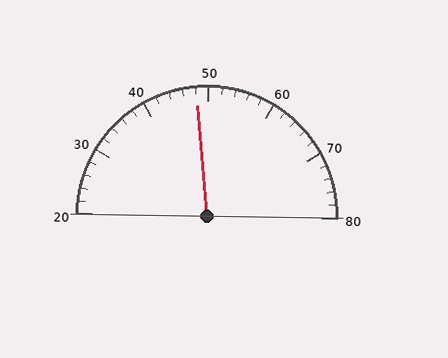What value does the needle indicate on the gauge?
The needle indicates approximately 48.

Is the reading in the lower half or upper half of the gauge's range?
The reading is in the lower half of the range (20 to 80).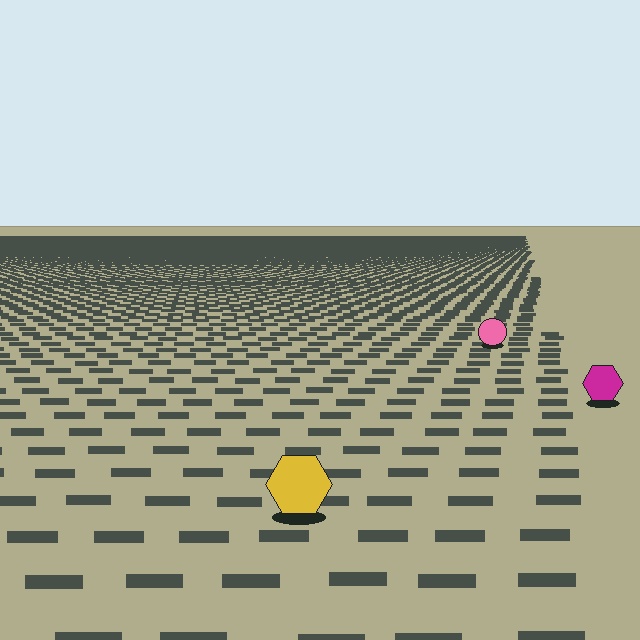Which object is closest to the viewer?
The yellow hexagon is closest. The texture marks near it are larger and more spread out.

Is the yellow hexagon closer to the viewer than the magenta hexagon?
Yes. The yellow hexagon is closer — you can tell from the texture gradient: the ground texture is coarser near it.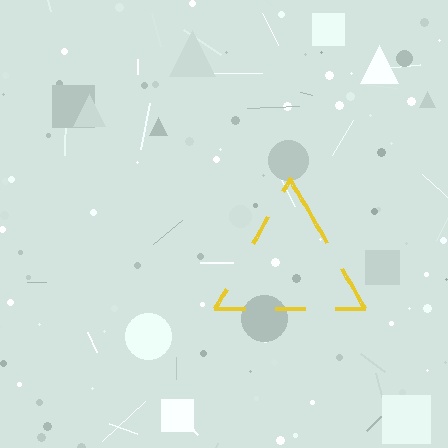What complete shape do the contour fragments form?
The contour fragments form a triangle.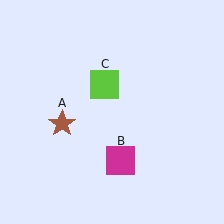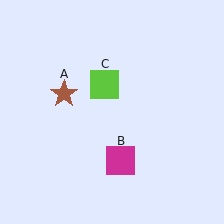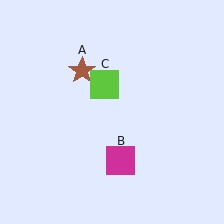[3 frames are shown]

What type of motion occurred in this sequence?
The brown star (object A) rotated clockwise around the center of the scene.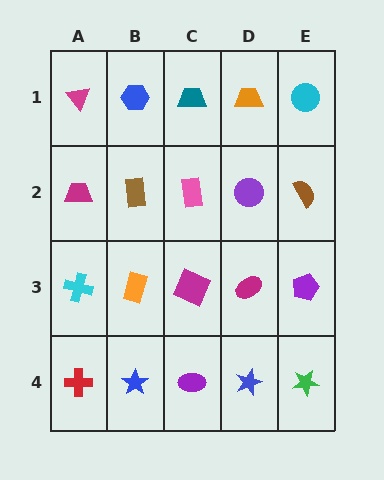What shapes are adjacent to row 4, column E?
A purple pentagon (row 3, column E), a blue star (row 4, column D).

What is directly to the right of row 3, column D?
A purple pentagon.